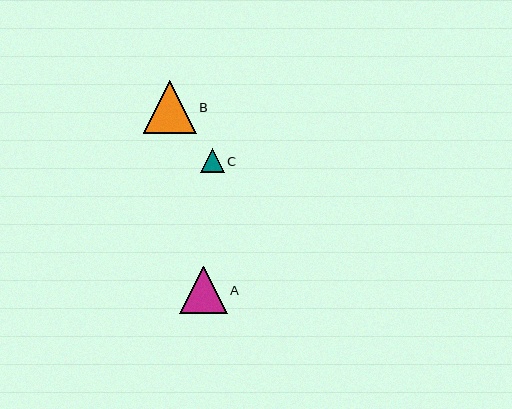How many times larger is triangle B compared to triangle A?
Triangle B is approximately 1.1 times the size of triangle A.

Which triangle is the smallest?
Triangle C is the smallest with a size of approximately 24 pixels.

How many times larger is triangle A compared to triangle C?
Triangle A is approximately 1.9 times the size of triangle C.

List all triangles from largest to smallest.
From largest to smallest: B, A, C.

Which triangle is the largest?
Triangle B is the largest with a size of approximately 53 pixels.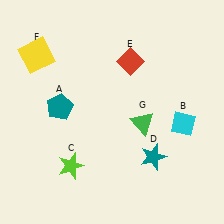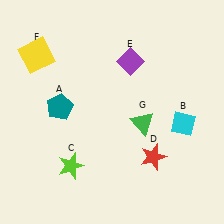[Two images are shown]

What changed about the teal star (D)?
In Image 1, D is teal. In Image 2, it changed to red.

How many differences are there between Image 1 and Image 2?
There are 2 differences between the two images.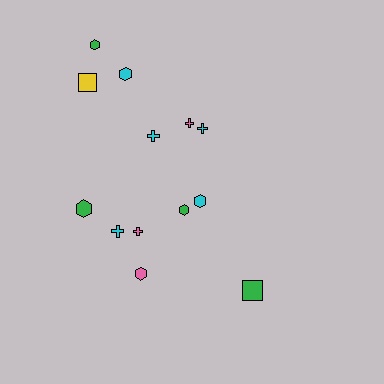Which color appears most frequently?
Cyan, with 5 objects.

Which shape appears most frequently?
Hexagon, with 6 objects.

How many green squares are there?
There is 1 green square.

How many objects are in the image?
There are 13 objects.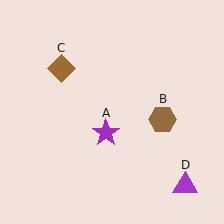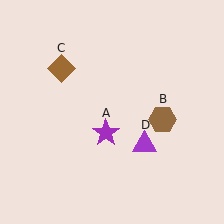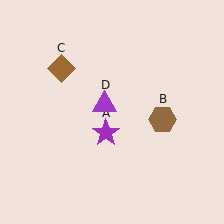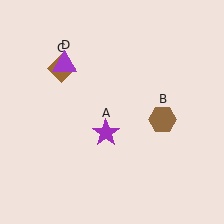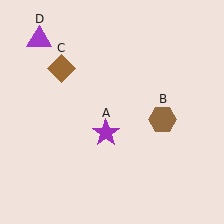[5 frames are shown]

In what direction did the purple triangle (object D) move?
The purple triangle (object D) moved up and to the left.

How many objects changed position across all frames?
1 object changed position: purple triangle (object D).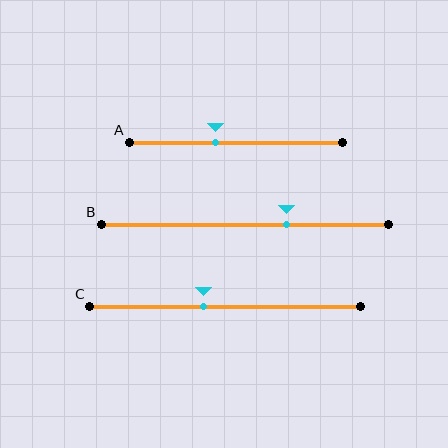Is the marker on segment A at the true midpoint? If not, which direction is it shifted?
No, the marker on segment A is shifted to the left by about 10% of the segment length.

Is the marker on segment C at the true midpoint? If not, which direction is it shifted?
No, the marker on segment C is shifted to the left by about 8% of the segment length.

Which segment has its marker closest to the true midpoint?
Segment C has its marker closest to the true midpoint.